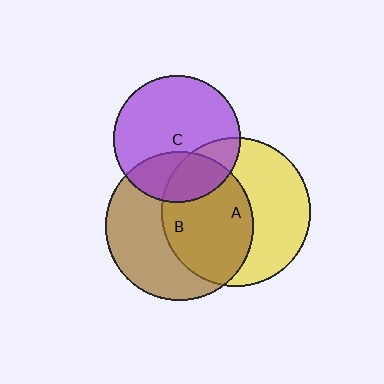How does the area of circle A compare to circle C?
Approximately 1.4 times.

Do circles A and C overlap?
Yes.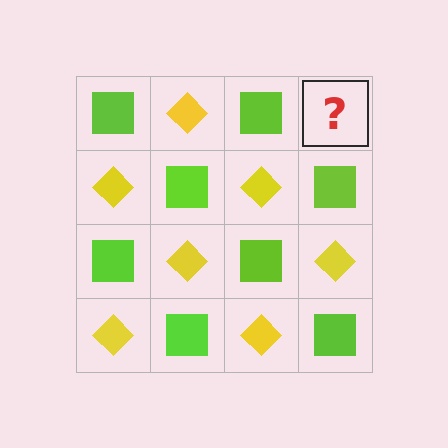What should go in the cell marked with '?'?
The missing cell should contain a yellow diamond.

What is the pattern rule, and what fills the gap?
The rule is that it alternates lime square and yellow diamond in a checkerboard pattern. The gap should be filled with a yellow diamond.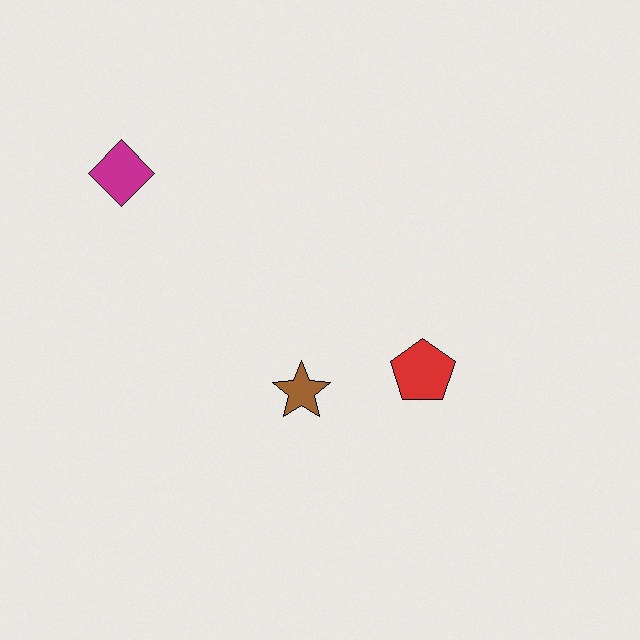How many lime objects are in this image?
There are no lime objects.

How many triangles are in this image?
There are no triangles.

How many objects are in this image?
There are 3 objects.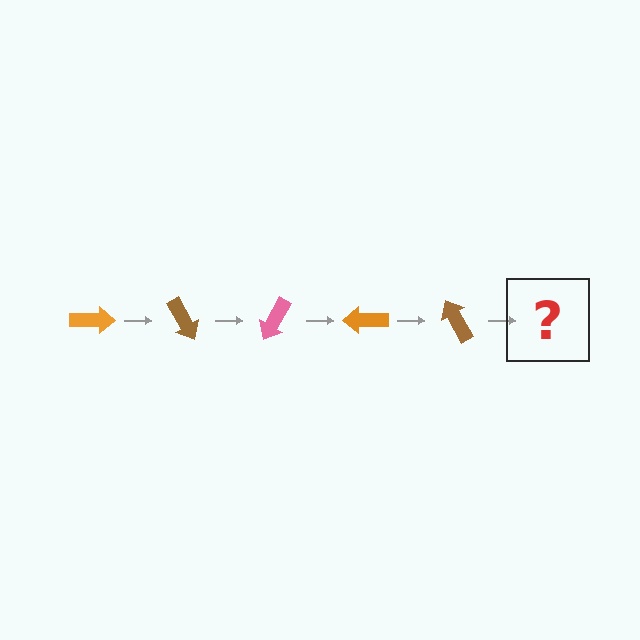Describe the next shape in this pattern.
It should be a pink arrow, rotated 300 degrees from the start.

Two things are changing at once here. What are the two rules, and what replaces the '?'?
The two rules are that it rotates 60 degrees each step and the color cycles through orange, brown, and pink. The '?' should be a pink arrow, rotated 300 degrees from the start.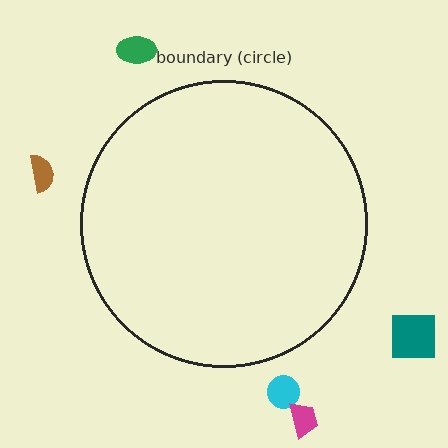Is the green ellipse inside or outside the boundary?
Outside.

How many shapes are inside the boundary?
0 inside, 5 outside.